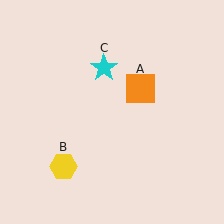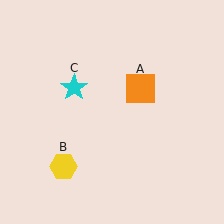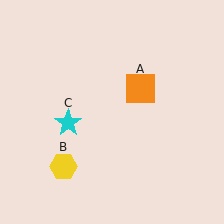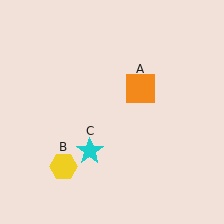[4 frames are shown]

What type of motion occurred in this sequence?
The cyan star (object C) rotated counterclockwise around the center of the scene.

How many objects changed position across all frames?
1 object changed position: cyan star (object C).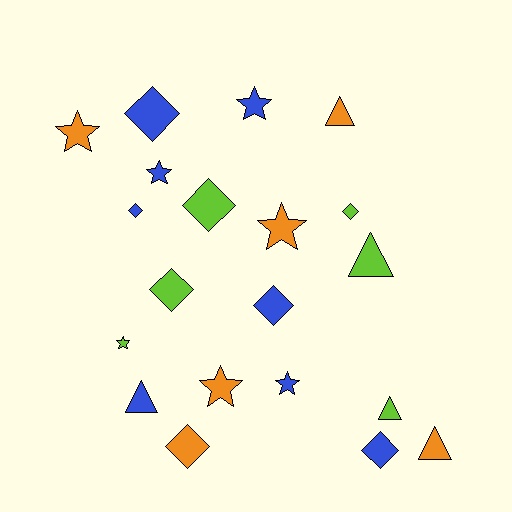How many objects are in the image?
There are 20 objects.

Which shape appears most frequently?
Diamond, with 8 objects.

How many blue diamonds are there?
There are 4 blue diamonds.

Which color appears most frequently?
Blue, with 8 objects.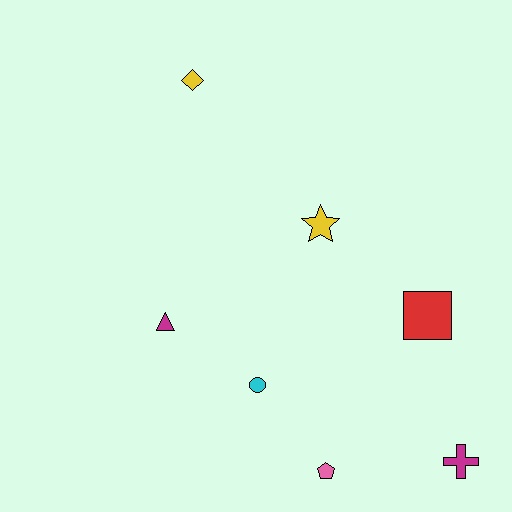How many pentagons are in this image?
There is 1 pentagon.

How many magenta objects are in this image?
There are 2 magenta objects.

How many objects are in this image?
There are 7 objects.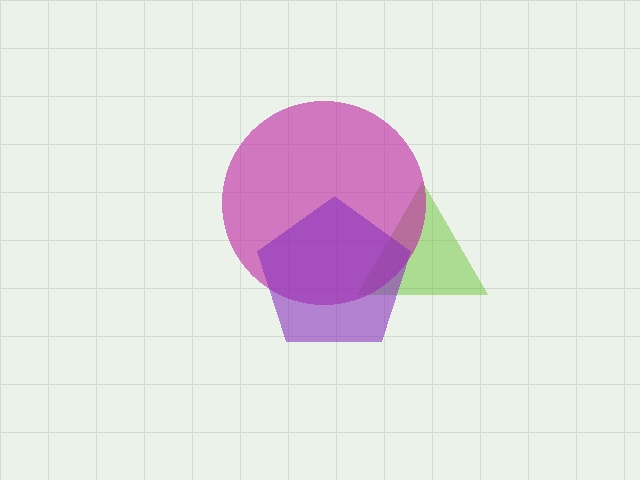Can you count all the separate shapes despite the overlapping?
Yes, there are 3 separate shapes.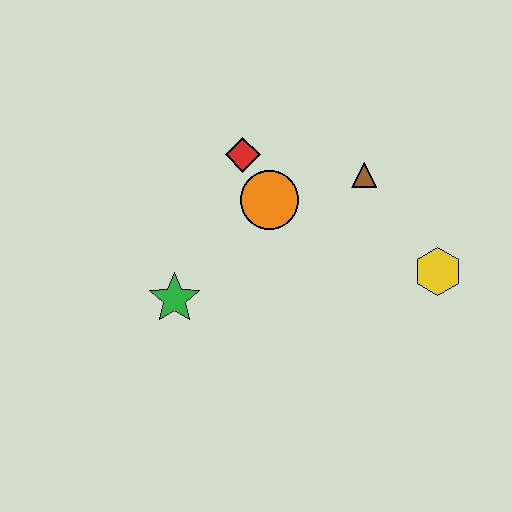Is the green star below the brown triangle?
Yes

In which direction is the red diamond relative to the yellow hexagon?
The red diamond is to the left of the yellow hexagon.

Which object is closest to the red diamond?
The orange circle is closest to the red diamond.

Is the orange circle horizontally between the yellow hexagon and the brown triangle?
No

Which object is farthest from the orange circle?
The yellow hexagon is farthest from the orange circle.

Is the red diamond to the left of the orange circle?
Yes